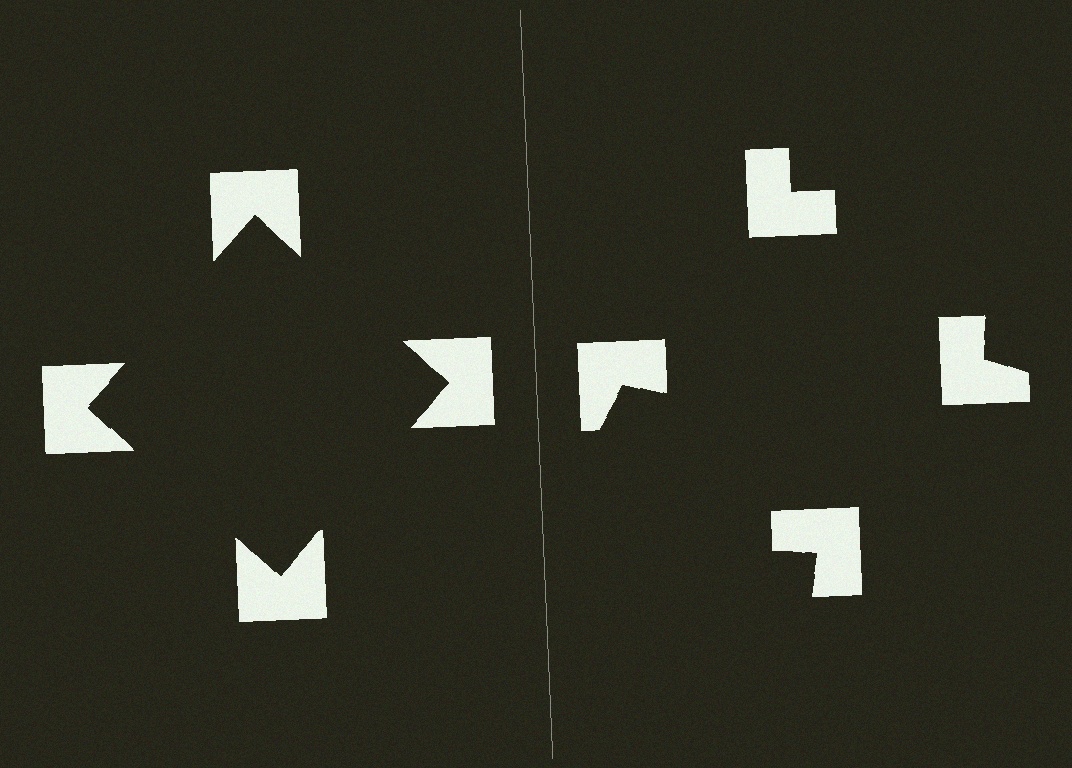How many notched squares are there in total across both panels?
8 — 4 on each side.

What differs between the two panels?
The notched squares are positioned identically on both sides; only the wedge orientations differ. On the left they align to a square; on the right they are misaligned.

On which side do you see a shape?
An illusory square appears on the left side. On the right side the wedge cuts are rotated, so no coherent shape forms.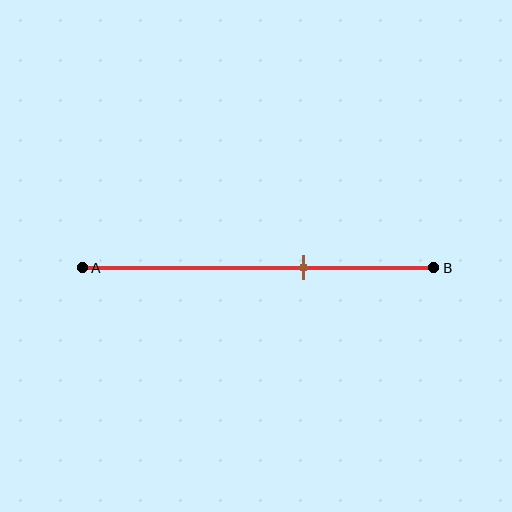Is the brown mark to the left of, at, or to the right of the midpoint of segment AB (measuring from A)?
The brown mark is to the right of the midpoint of segment AB.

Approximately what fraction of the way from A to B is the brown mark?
The brown mark is approximately 65% of the way from A to B.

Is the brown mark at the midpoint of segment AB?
No, the mark is at about 65% from A, not at the 50% midpoint.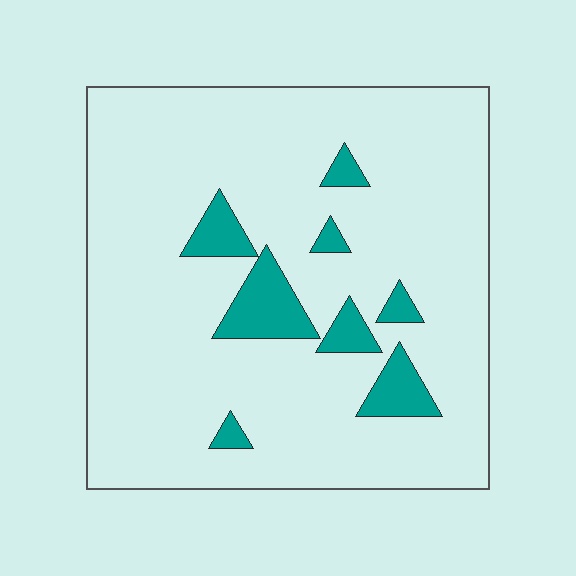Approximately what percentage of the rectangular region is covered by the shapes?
Approximately 10%.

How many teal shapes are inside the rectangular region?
8.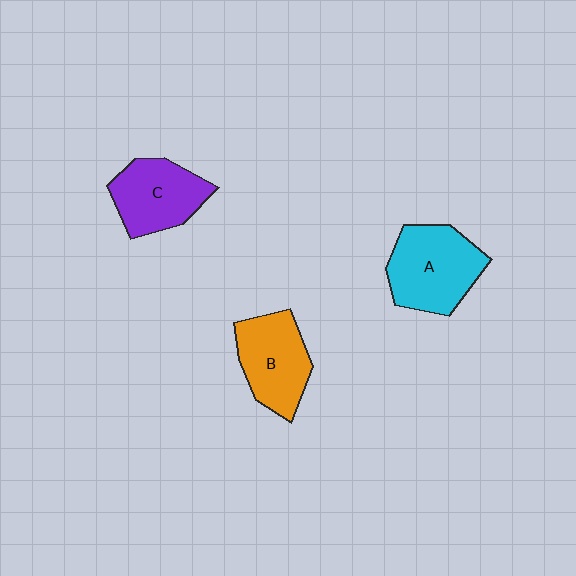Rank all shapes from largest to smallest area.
From largest to smallest: A (cyan), B (orange), C (purple).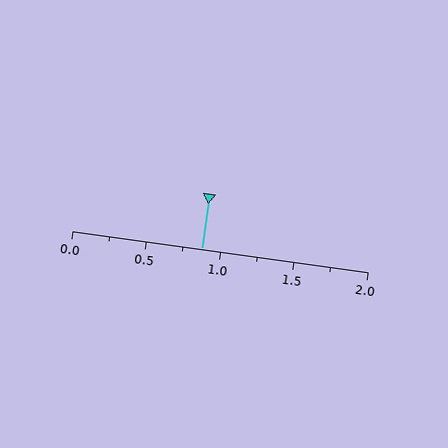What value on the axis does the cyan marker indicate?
The marker indicates approximately 0.88.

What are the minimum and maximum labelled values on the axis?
The axis runs from 0.0 to 2.0.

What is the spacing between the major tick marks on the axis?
The major ticks are spaced 0.5 apart.